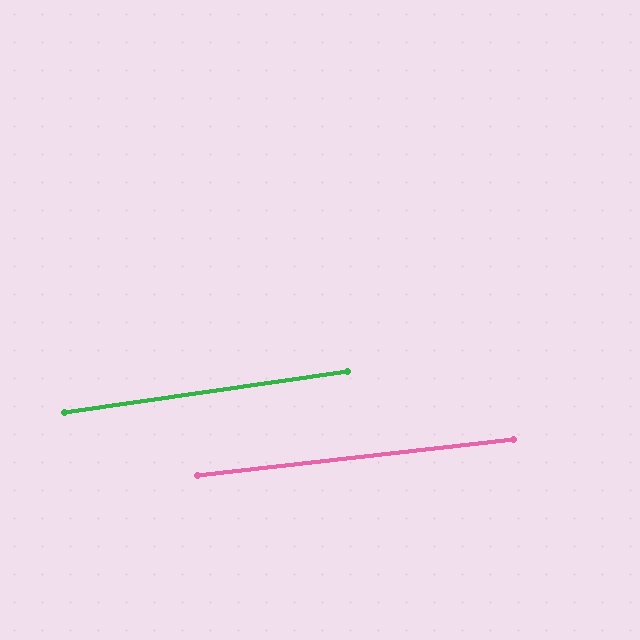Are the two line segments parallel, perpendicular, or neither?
Parallel — their directions differ by only 1.8°.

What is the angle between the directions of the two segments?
Approximately 2 degrees.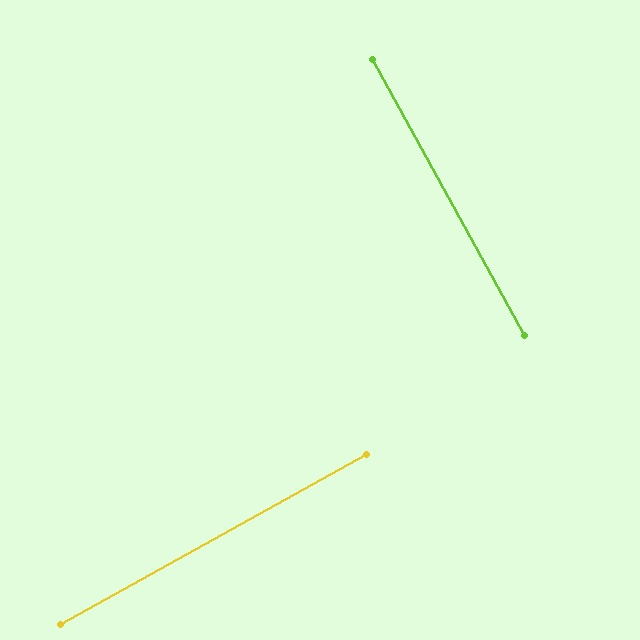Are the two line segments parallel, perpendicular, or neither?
Perpendicular — they meet at approximately 90°.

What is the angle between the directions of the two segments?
Approximately 90 degrees.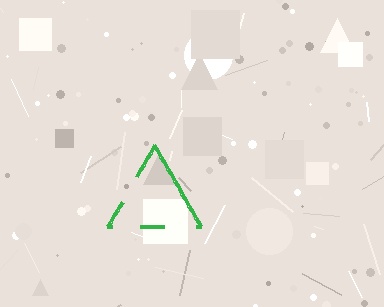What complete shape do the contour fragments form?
The contour fragments form a triangle.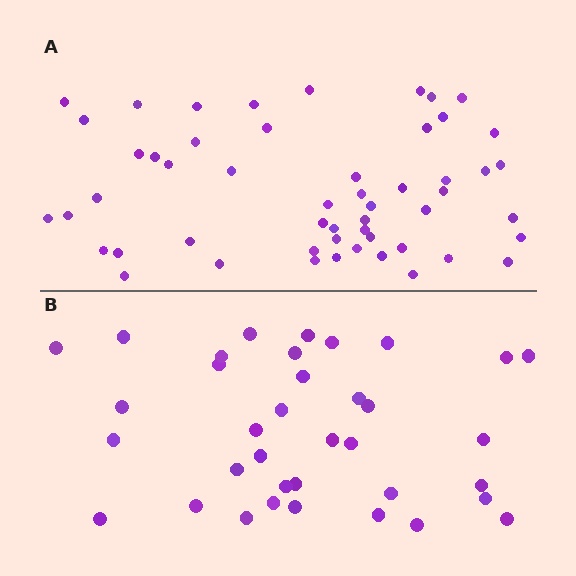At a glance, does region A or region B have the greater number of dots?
Region A (the top region) has more dots.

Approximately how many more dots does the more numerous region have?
Region A has approximately 15 more dots than region B.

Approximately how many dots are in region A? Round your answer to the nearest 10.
About 50 dots. (The exact count is 53, which rounds to 50.)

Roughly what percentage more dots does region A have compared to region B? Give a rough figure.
About 45% more.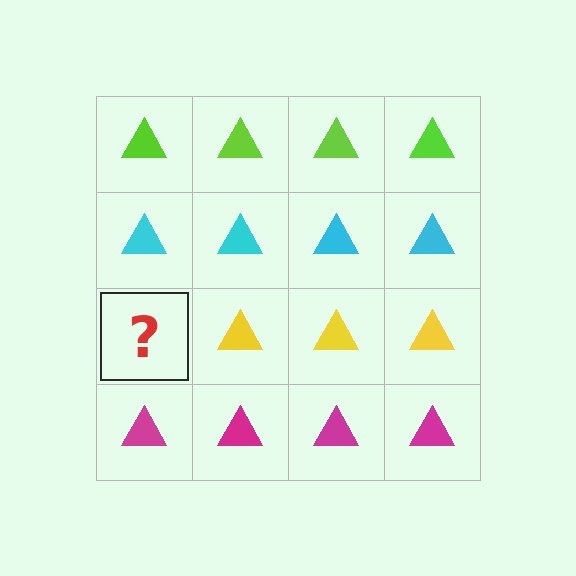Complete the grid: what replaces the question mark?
The question mark should be replaced with a yellow triangle.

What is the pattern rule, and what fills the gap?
The rule is that each row has a consistent color. The gap should be filled with a yellow triangle.